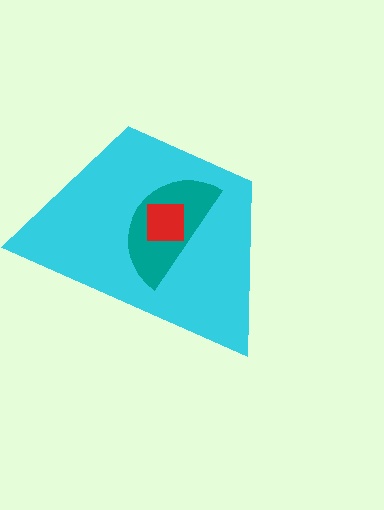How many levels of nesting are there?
3.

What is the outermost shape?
The cyan trapezoid.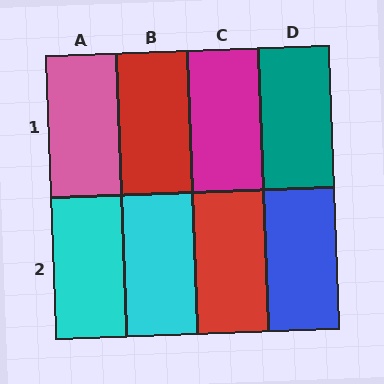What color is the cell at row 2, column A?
Cyan.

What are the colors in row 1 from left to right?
Pink, red, magenta, teal.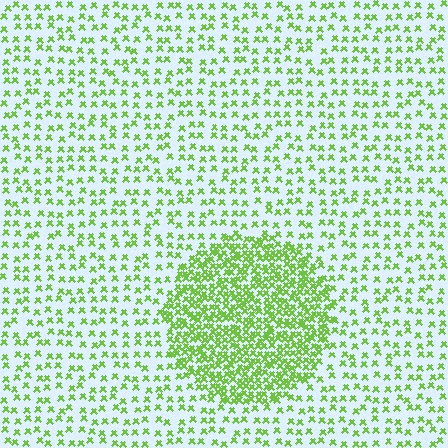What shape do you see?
I see a circle.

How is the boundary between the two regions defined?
The boundary is defined by a change in element density (approximately 2.6x ratio). All elements are the same color, size, and shape.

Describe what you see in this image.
The image contains small lime elements arranged at two different densities. A circle-shaped region is visible where the elements are more densely packed than the surrounding area.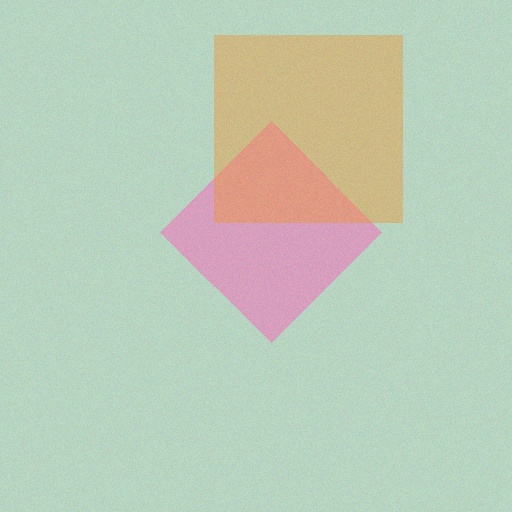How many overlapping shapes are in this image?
There are 2 overlapping shapes in the image.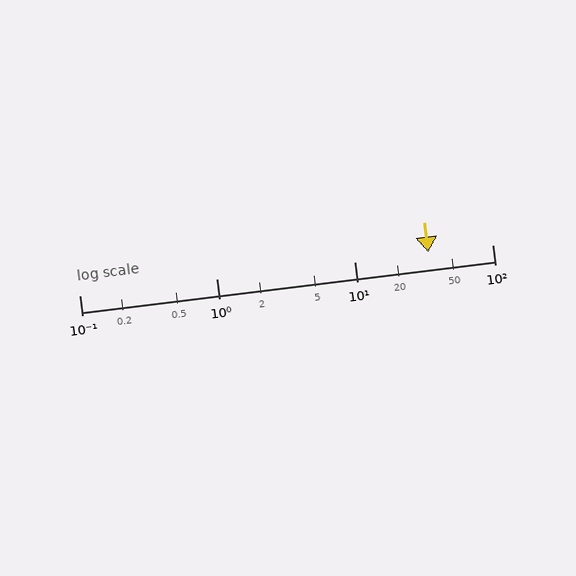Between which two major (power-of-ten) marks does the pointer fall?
The pointer is between 10 and 100.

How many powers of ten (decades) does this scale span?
The scale spans 3 decades, from 0.1 to 100.